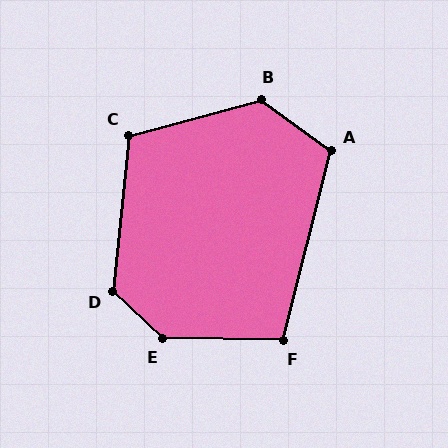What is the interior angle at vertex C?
Approximately 111 degrees (obtuse).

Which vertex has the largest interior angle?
E, at approximately 137 degrees.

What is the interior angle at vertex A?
Approximately 112 degrees (obtuse).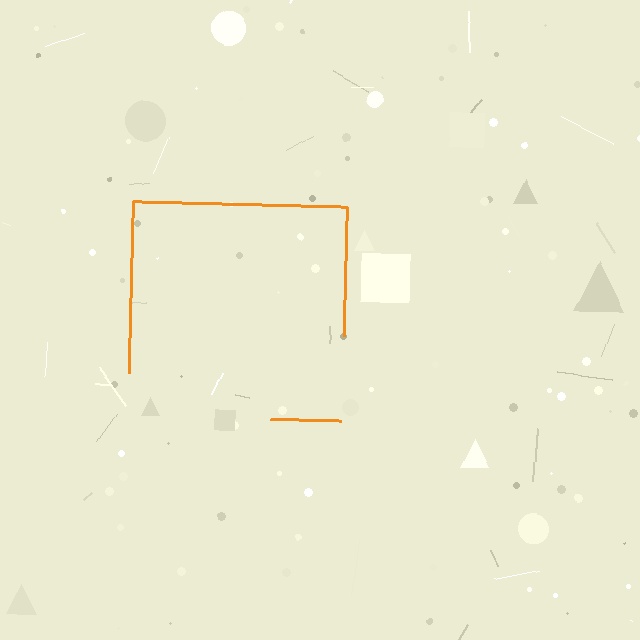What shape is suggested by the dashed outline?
The dashed outline suggests a square.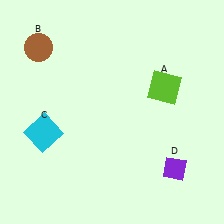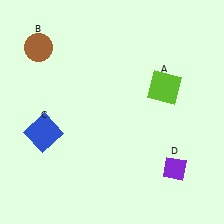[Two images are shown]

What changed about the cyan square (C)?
In Image 1, C is cyan. In Image 2, it changed to blue.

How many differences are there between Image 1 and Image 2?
There is 1 difference between the two images.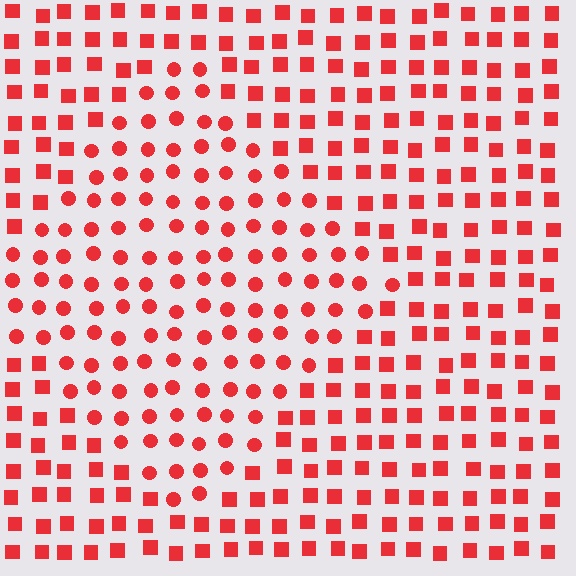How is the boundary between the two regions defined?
The boundary is defined by a change in element shape: circles inside vs. squares outside. All elements share the same color and spacing.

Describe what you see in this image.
The image is filled with small red elements arranged in a uniform grid. A diamond-shaped region contains circles, while the surrounding area contains squares. The boundary is defined purely by the change in element shape.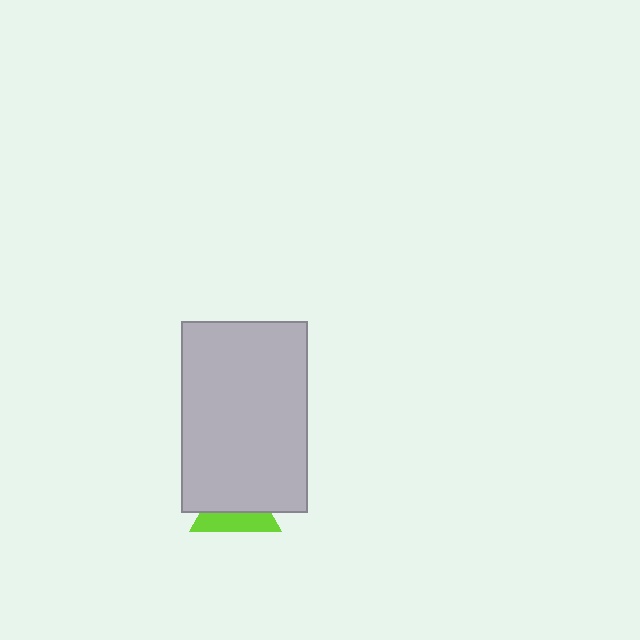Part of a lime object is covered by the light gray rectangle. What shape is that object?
It is a triangle.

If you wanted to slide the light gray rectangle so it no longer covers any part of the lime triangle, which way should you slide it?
Slide it up — that is the most direct way to separate the two shapes.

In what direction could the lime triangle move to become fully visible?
The lime triangle could move down. That would shift it out from behind the light gray rectangle entirely.